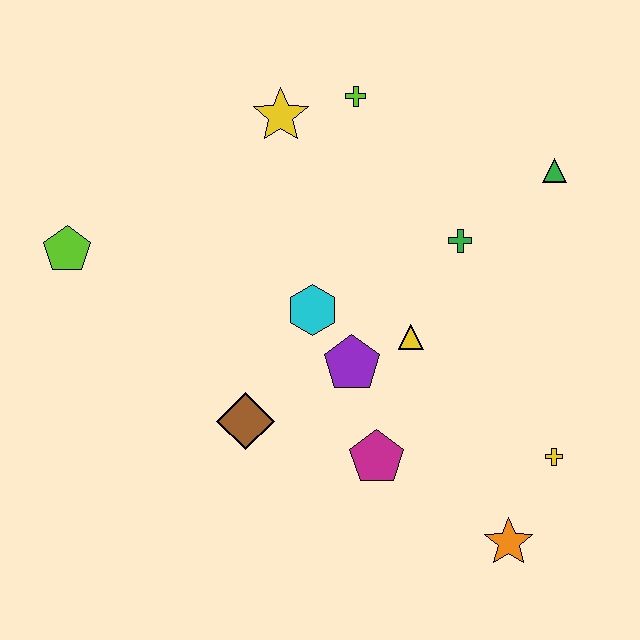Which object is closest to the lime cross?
The yellow star is closest to the lime cross.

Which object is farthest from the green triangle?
The lime pentagon is farthest from the green triangle.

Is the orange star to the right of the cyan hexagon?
Yes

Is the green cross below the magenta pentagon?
No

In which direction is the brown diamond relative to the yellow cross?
The brown diamond is to the left of the yellow cross.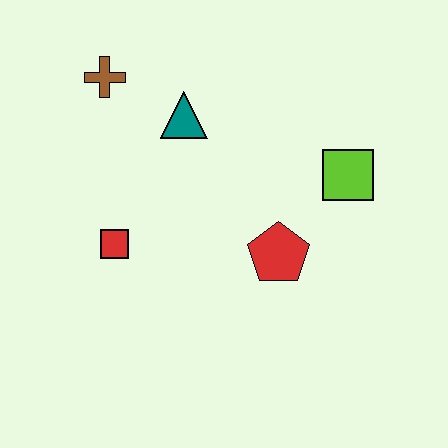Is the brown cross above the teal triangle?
Yes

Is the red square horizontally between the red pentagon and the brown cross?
Yes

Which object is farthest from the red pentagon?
The brown cross is farthest from the red pentagon.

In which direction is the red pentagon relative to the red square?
The red pentagon is to the right of the red square.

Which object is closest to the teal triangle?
The brown cross is closest to the teal triangle.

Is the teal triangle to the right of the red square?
Yes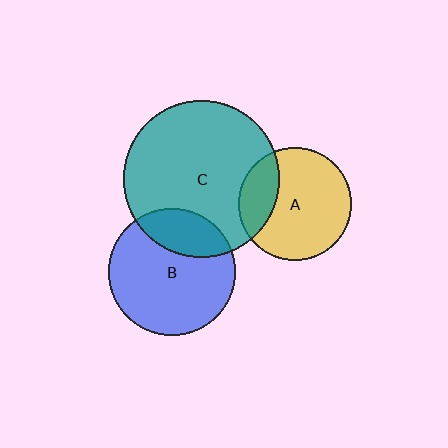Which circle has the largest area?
Circle C (teal).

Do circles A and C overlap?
Yes.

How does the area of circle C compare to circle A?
Approximately 1.9 times.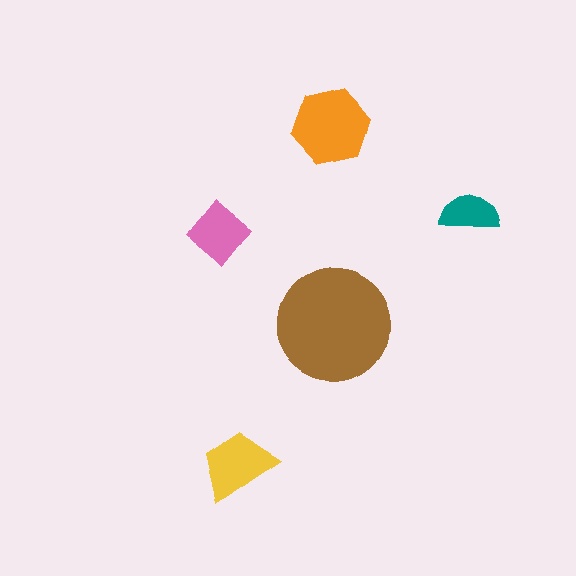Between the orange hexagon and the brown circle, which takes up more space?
The brown circle.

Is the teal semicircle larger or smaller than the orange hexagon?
Smaller.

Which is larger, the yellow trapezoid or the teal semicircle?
The yellow trapezoid.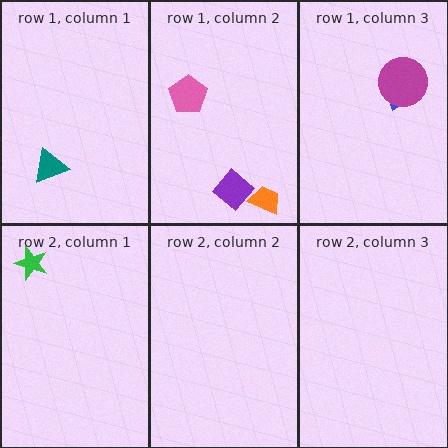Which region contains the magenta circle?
The row 1, column 3 region.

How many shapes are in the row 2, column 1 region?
1.